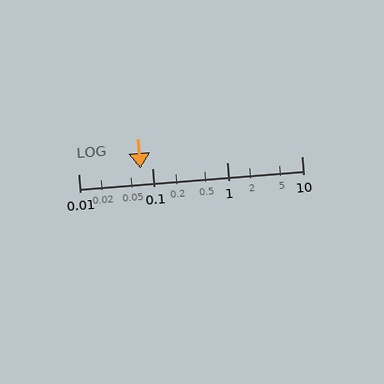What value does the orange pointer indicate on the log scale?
The pointer indicates approximately 0.068.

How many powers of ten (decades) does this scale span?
The scale spans 3 decades, from 0.01 to 10.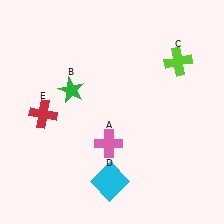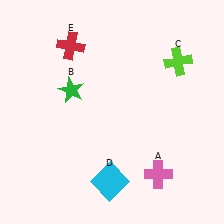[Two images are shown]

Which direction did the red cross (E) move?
The red cross (E) moved up.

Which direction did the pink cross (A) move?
The pink cross (A) moved right.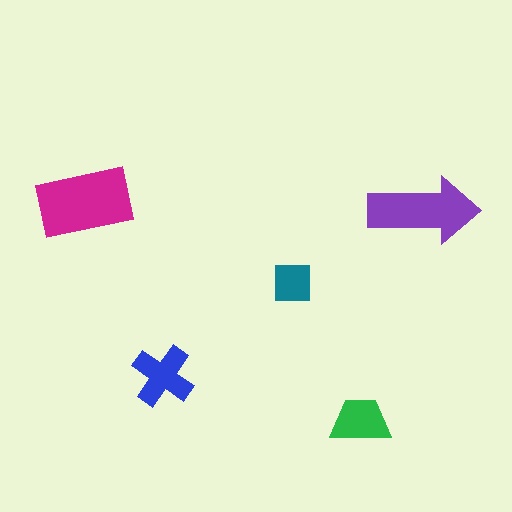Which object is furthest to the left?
The magenta rectangle is leftmost.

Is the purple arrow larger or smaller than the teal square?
Larger.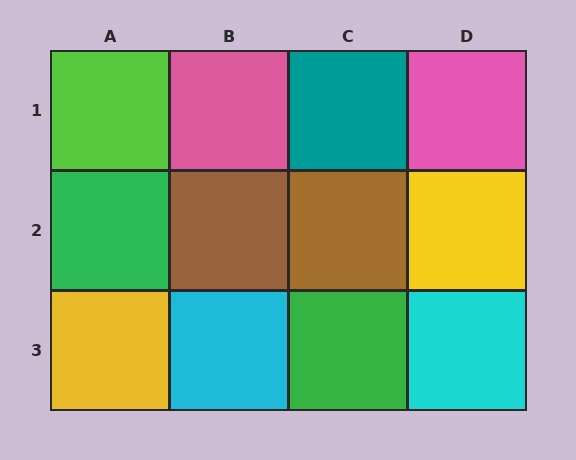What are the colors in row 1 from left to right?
Lime, pink, teal, pink.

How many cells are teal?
1 cell is teal.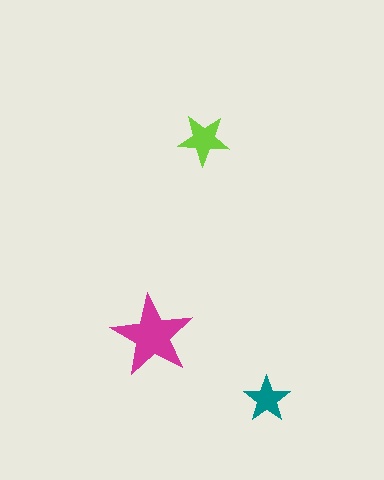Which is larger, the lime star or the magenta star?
The magenta one.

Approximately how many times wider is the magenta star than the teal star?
About 2 times wider.